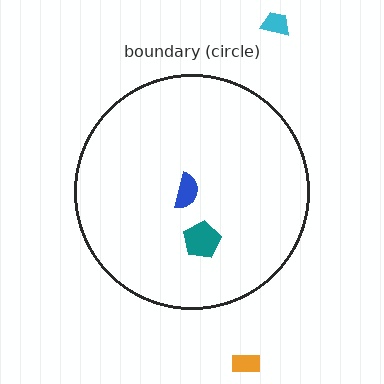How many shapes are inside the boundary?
2 inside, 2 outside.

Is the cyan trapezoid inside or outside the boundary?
Outside.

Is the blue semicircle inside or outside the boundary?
Inside.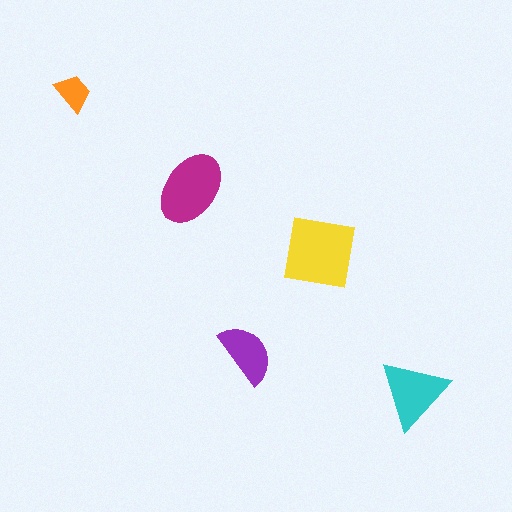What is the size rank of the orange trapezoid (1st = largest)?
5th.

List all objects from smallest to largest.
The orange trapezoid, the purple semicircle, the cyan triangle, the magenta ellipse, the yellow square.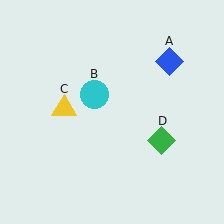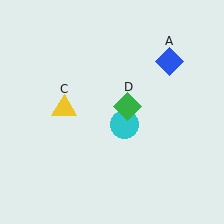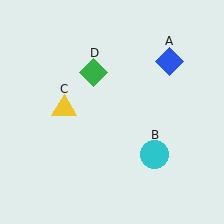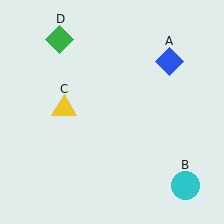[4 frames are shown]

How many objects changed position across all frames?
2 objects changed position: cyan circle (object B), green diamond (object D).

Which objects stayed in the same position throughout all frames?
Blue diamond (object A) and yellow triangle (object C) remained stationary.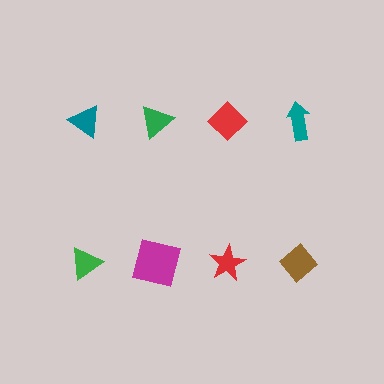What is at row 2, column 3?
A red star.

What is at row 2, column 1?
A green triangle.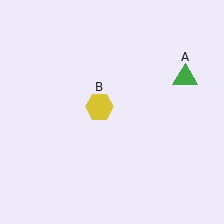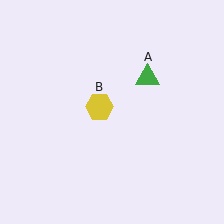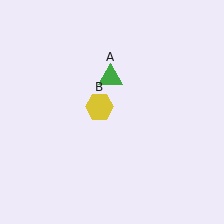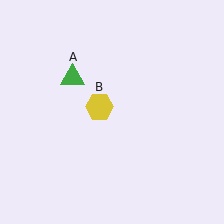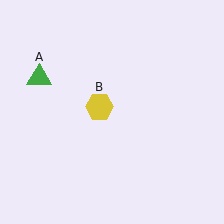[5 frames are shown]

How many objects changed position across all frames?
1 object changed position: green triangle (object A).